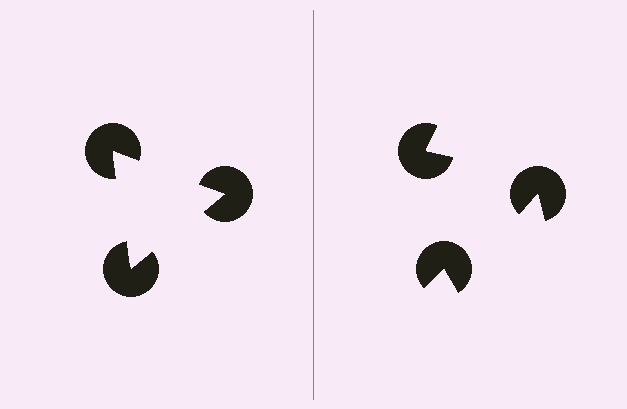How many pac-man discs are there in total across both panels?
6 — 3 on each side.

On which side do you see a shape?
An illusory triangle appears on the left side. On the right side the wedge cuts are rotated, so no coherent shape forms.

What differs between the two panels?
The pac-man discs are positioned identically on both sides; only the wedge orientations differ. On the left they align to a triangle; on the right they are misaligned.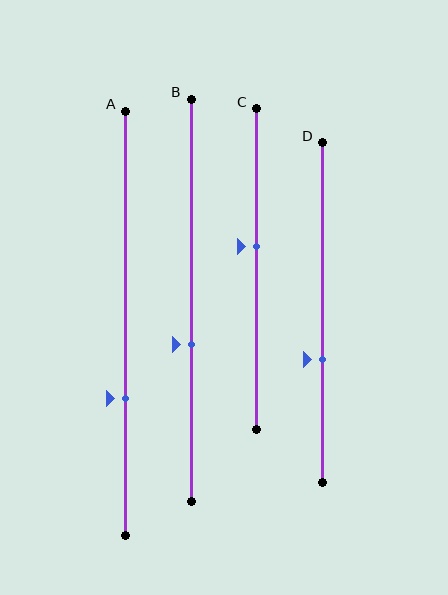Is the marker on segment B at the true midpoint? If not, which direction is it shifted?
No, the marker on segment B is shifted downward by about 11% of the segment length.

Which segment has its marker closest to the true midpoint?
Segment C has its marker closest to the true midpoint.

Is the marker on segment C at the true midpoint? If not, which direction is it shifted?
No, the marker on segment C is shifted upward by about 7% of the segment length.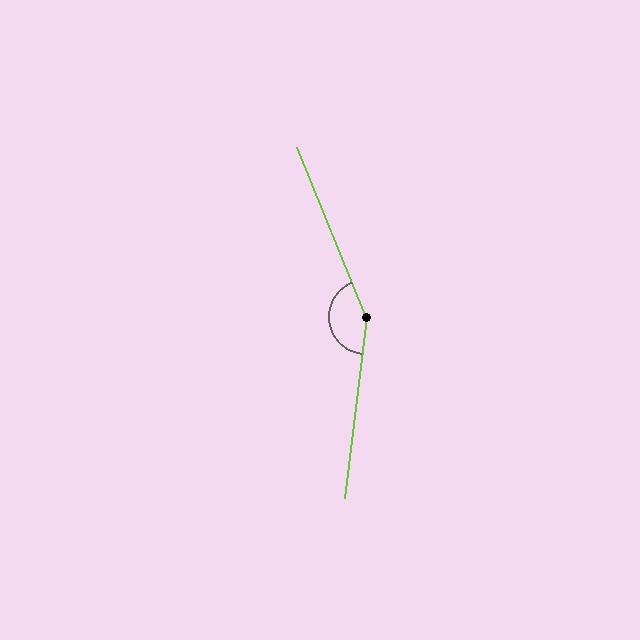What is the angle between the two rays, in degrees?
Approximately 151 degrees.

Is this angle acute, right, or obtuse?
It is obtuse.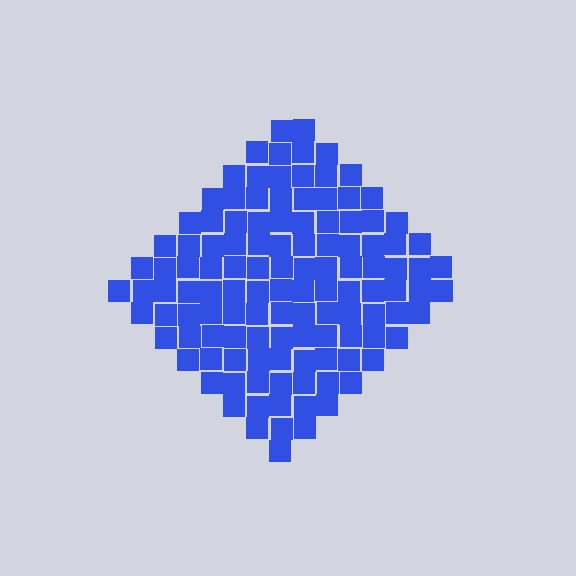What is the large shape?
The large shape is a diamond.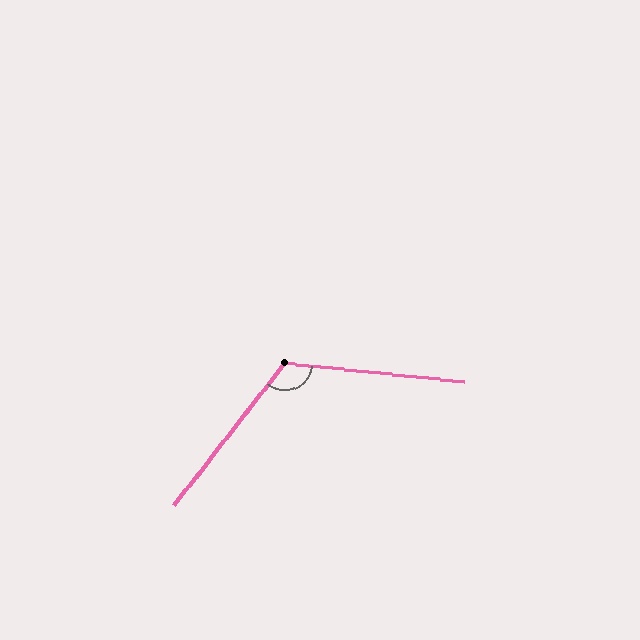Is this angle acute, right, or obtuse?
It is obtuse.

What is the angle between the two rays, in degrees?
Approximately 122 degrees.